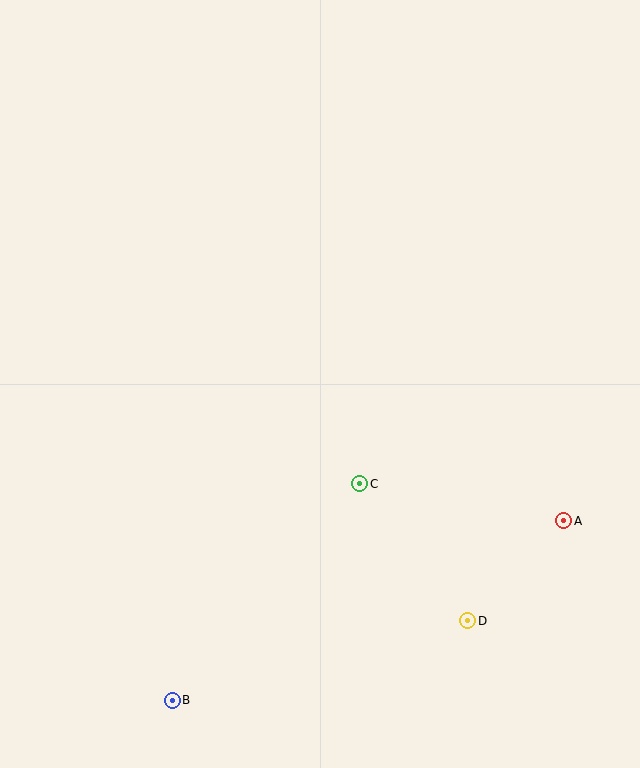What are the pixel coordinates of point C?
Point C is at (360, 484).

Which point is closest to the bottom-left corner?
Point B is closest to the bottom-left corner.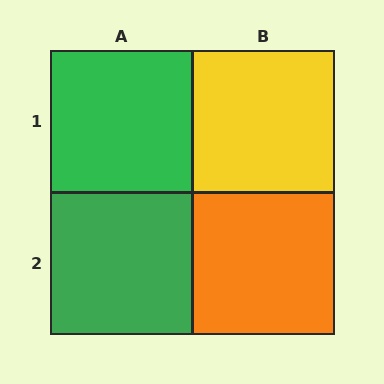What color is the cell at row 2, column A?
Green.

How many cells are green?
2 cells are green.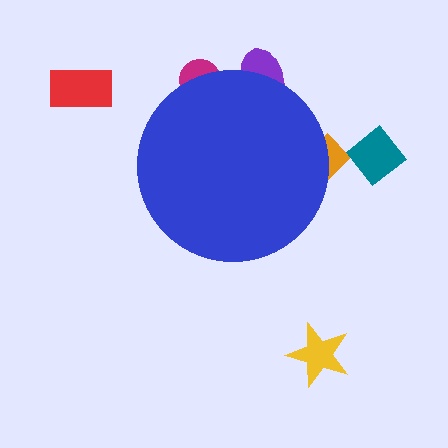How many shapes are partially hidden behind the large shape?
3 shapes are partially hidden.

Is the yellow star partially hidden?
No, the yellow star is fully visible.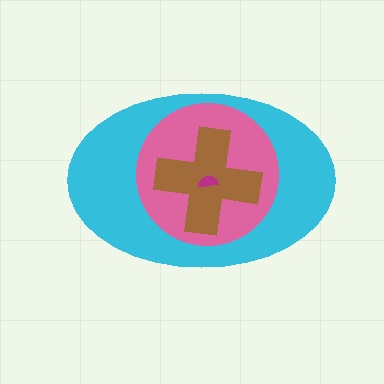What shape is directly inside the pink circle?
The brown cross.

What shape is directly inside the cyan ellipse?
The pink circle.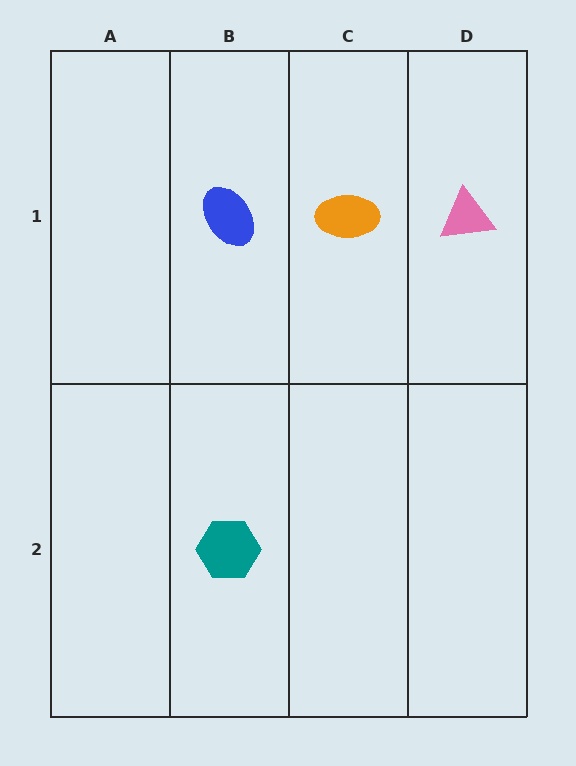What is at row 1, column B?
A blue ellipse.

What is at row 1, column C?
An orange ellipse.